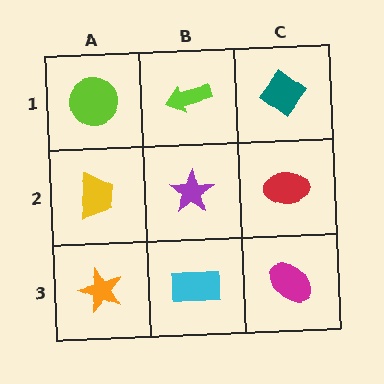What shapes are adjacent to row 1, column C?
A red ellipse (row 2, column C), a lime arrow (row 1, column B).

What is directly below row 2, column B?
A cyan rectangle.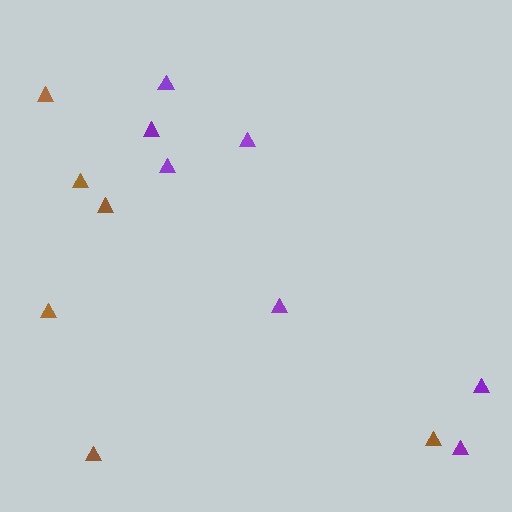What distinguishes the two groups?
There are 2 groups: one group of brown triangles (6) and one group of purple triangles (7).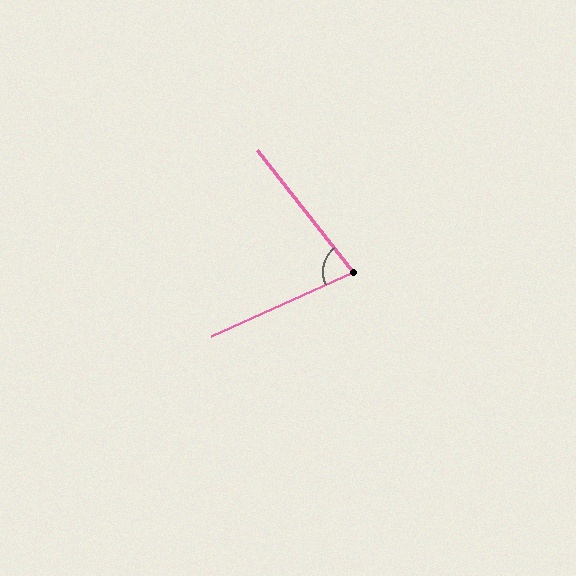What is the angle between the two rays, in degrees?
Approximately 76 degrees.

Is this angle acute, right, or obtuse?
It is acute.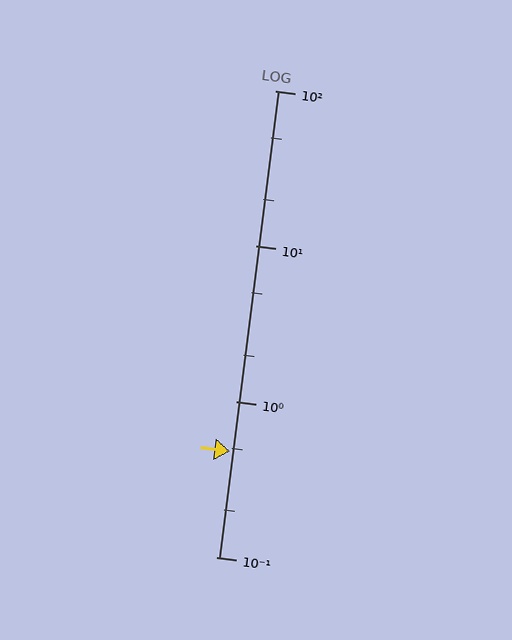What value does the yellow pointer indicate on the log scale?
The pointer indicates approximately 0.48.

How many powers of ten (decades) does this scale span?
The scale spans 3 decades, from 0.1 to 100.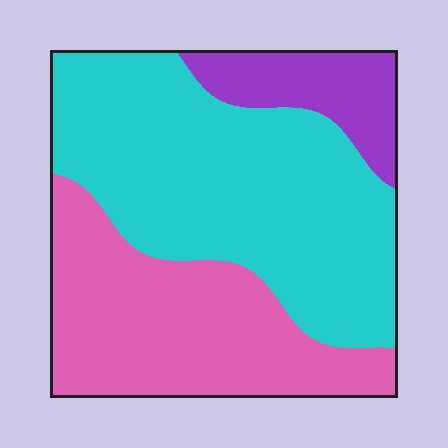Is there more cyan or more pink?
Cyan.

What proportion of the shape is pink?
Pink takes up about one third (1/3) of the shape.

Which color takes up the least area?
Purple, at roughly 10%.